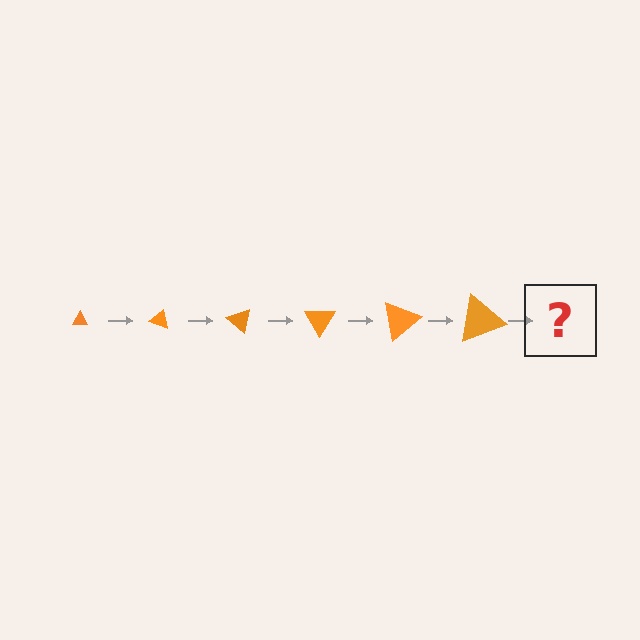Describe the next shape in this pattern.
It should be a triangle, larger than the previous one and rotated 120 degrees from the start.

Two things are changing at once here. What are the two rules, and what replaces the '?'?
The two rules are that the triangle grows larger each step and it rotates 20 degrees each step. The '?' should be a triangle, larger than the previous one and rotated 120 degrees from the start.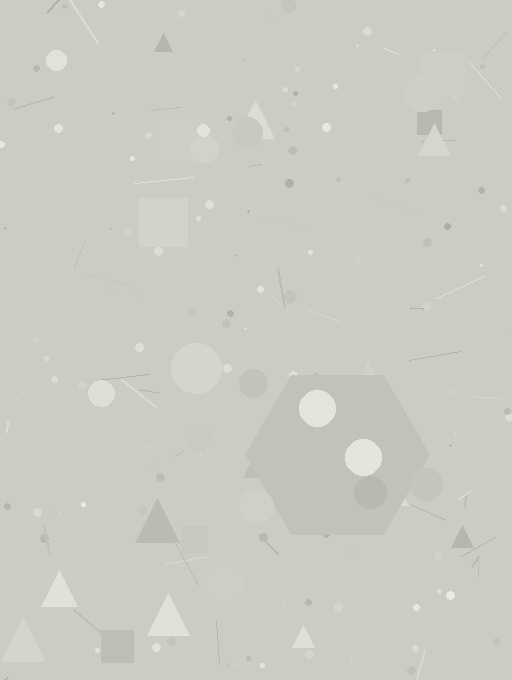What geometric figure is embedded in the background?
A hexagon is embedded in the background.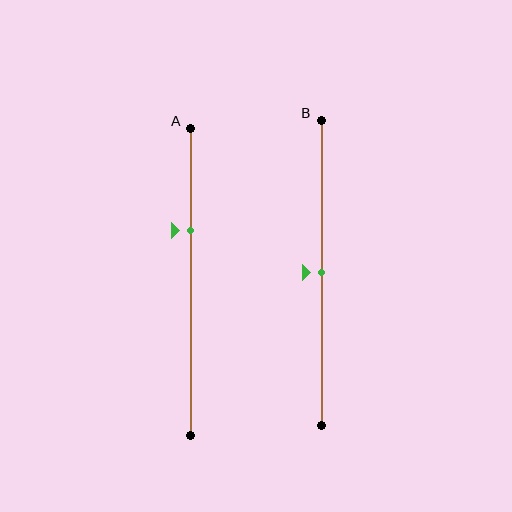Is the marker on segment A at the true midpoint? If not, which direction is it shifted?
No, the marker on segment A is shifted upward by about 17% of the segment length.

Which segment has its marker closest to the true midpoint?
Segment B has its marker closest to the true midpoint.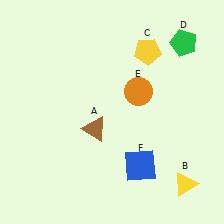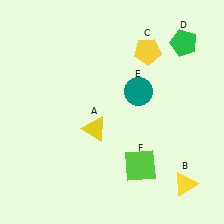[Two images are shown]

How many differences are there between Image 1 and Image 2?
There are 3 differences between the two images.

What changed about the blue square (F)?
In Image 1, F is blue. In Image 2, it changed to lime.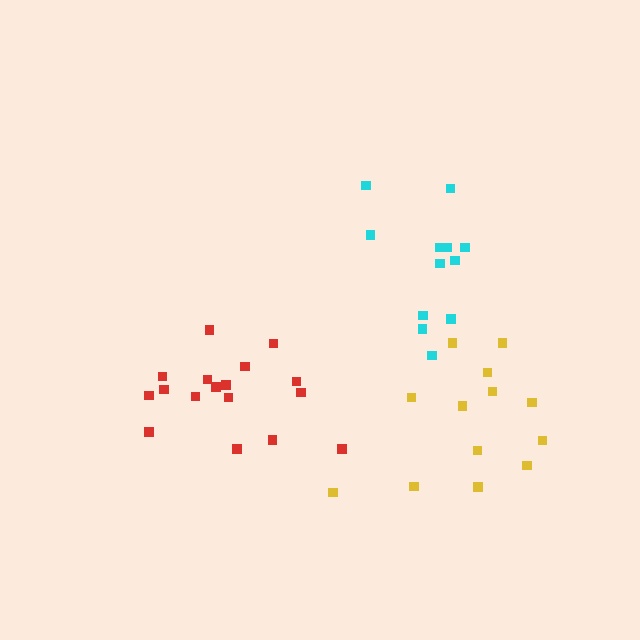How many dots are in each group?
Group 1: 12 dots, Group 2: 17 dots, Group 3: 13 dots (42 total).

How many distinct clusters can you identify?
There are 3 distinct clusters.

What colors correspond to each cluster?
The clusters are colored: cyan, red, yellow.